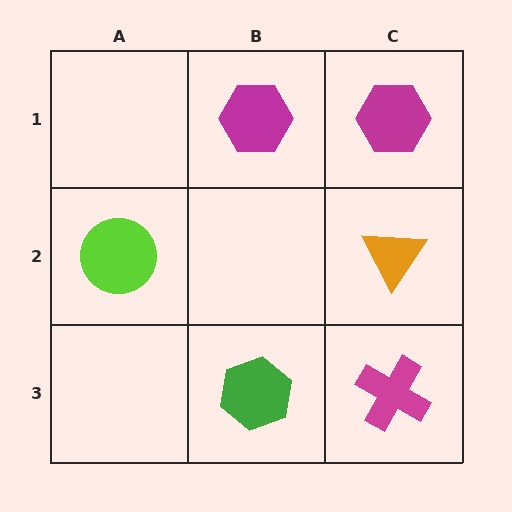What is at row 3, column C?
A magenta cross.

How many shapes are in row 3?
2 shapes.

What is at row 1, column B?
A magenta hexagon.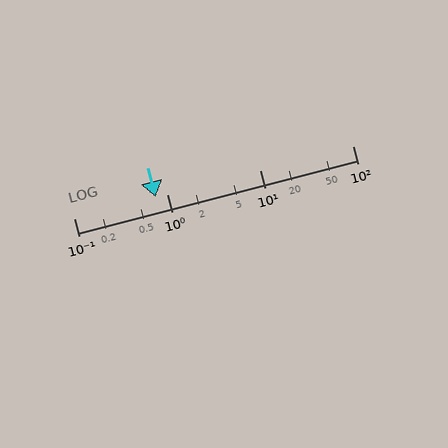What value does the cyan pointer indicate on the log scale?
The pointer indicates approximately 0.75.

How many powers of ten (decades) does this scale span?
The scale spans 3 decades, from 0.1 to 100.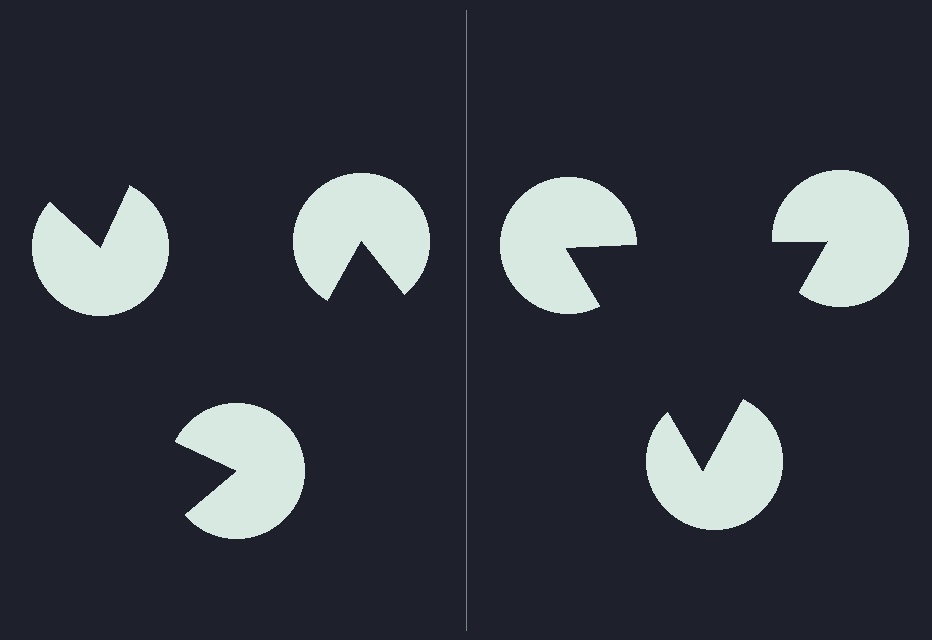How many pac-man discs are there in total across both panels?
6 — 3 on each side.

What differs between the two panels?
The pac-man discs are positioned identically on both sides; only the wedge orientations differ. On the right they align to a triangle; on the left they are misaligned.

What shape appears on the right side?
An illusory triangle.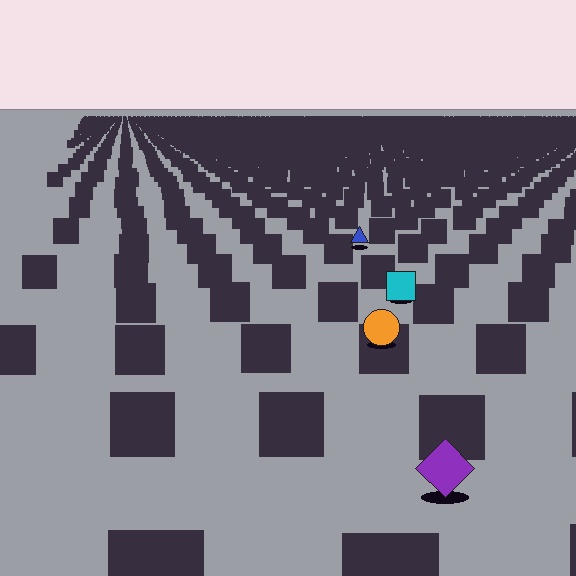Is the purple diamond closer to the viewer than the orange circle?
Yes. The purple diamond is closer — you can tell from the texture gradient: the ground texture is coarser near it.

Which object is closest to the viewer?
The purple diamond is closest. The texture marks near it are larger and more spread out.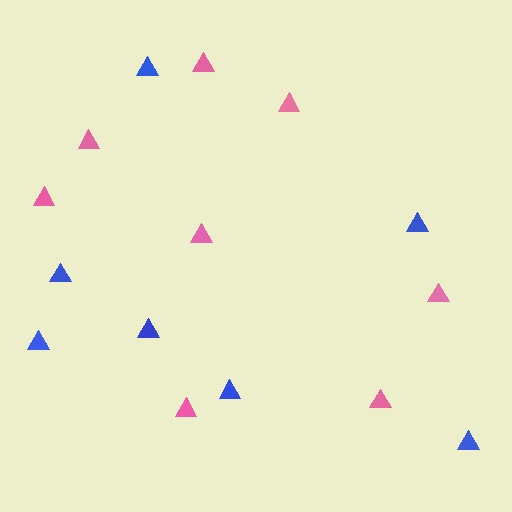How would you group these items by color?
There are 2 groups: one group of pink triangles (8) and one group of blue triangles (7).